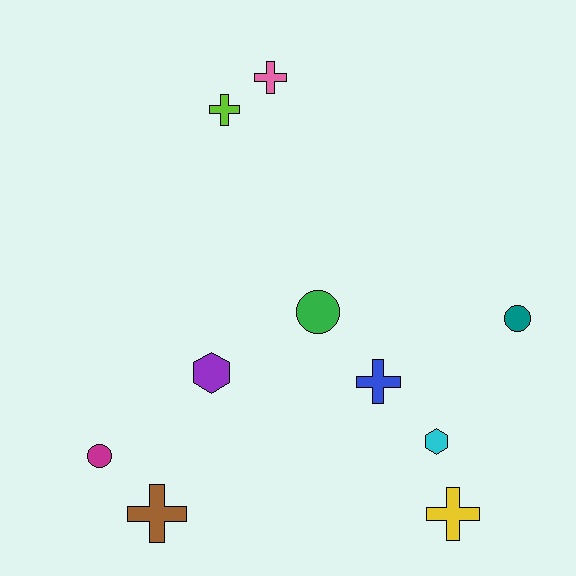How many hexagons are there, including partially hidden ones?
There are 2 hexagons.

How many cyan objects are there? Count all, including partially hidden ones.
There is 1 cyan object.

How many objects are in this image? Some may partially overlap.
There are 10 objects.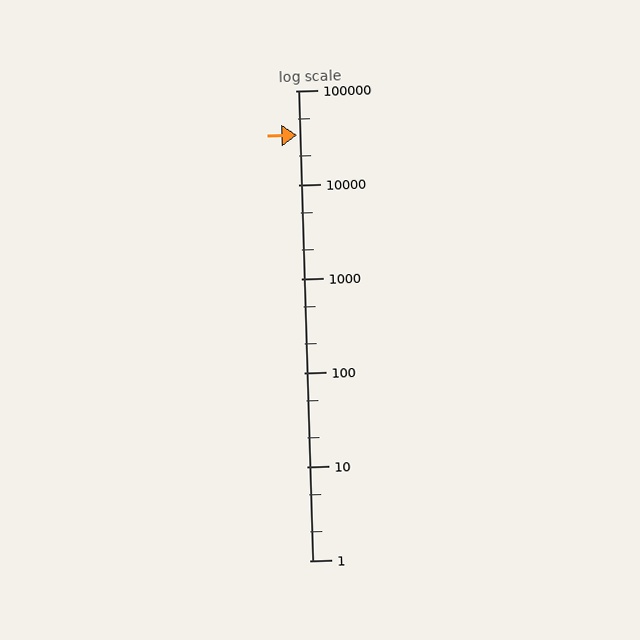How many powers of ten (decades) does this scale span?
The scale spans 5 decades, from 1 to 100000.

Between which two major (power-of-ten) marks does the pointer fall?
The pointer is between 10000 and 100000.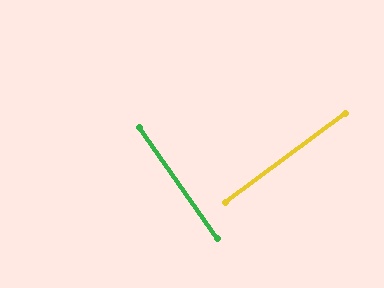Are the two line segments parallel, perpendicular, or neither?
Perpendicular — they meet at approximately 89°.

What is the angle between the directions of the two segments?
Approximately 89 degrees.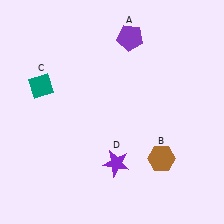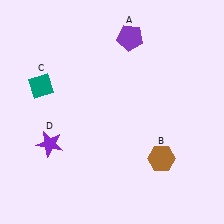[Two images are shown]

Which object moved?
The purple star (D) moved left.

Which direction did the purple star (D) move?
The purple star (D) moved left.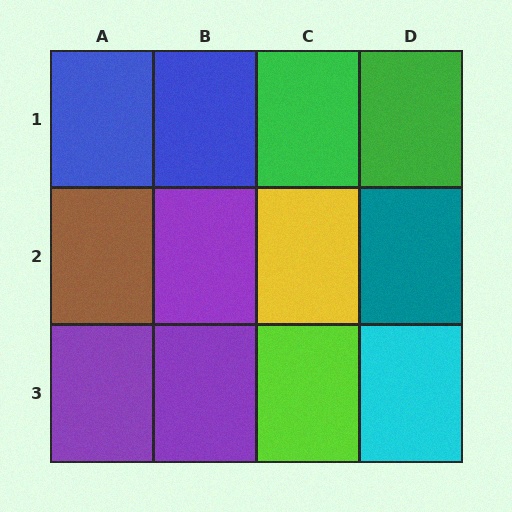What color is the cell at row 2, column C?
Yellow.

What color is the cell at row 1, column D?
Green.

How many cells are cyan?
1 cell is cyan.